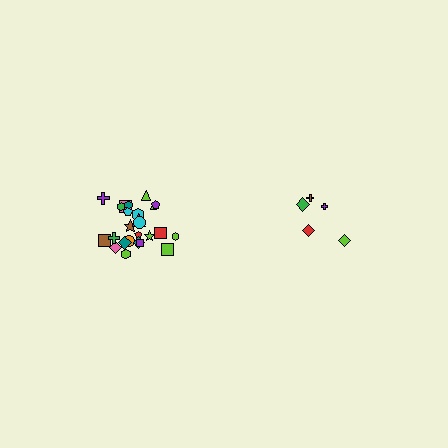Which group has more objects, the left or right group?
The left group.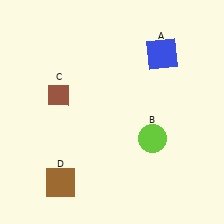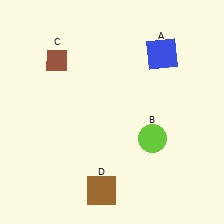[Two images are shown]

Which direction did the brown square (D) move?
The brown square (D) moved right.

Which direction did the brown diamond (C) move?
The brown diamond (C) moved up.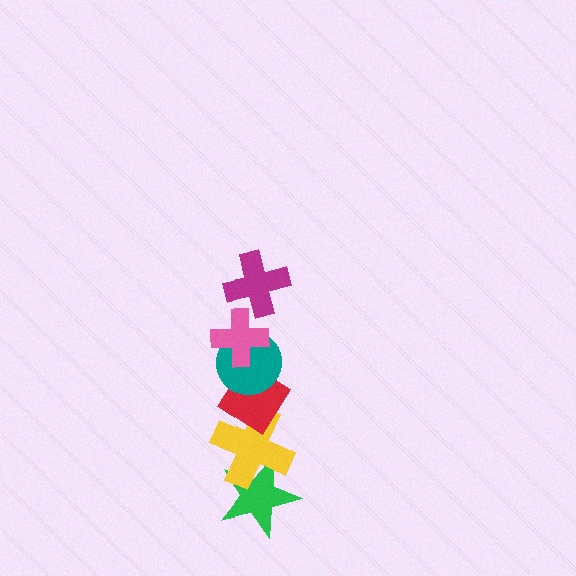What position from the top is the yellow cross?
The yellow cross is 5th from the top.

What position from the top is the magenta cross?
The magenta cross is 1st from the top.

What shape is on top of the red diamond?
The teal circle is on top of the red diamond.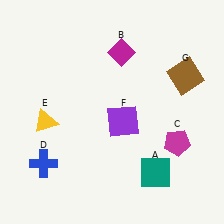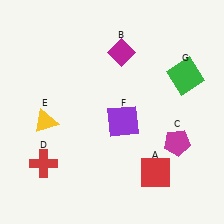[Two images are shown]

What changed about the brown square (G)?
In Image 1, G is brown. In Image 2, it changed to green.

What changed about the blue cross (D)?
In Image 1, D is blue. In Image 2, it changed to red.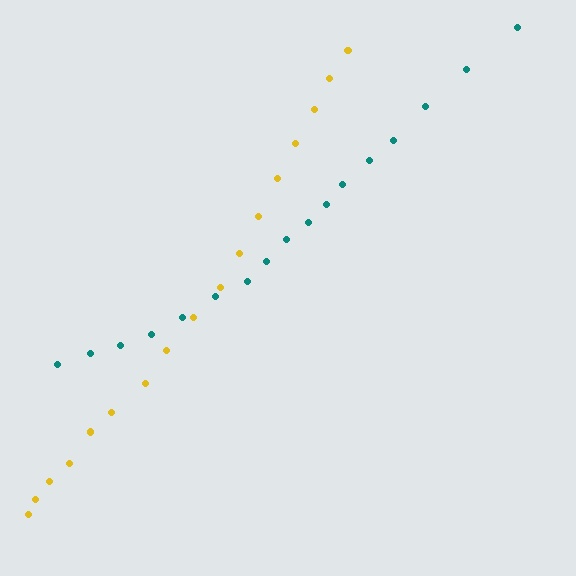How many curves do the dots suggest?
There are 2 distinct paths.